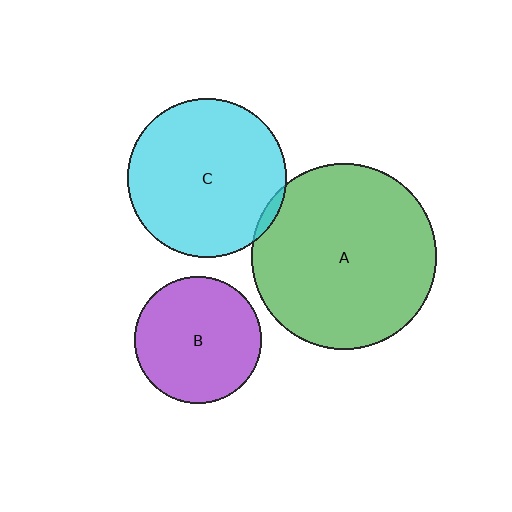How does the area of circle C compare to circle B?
Approximately 1.5 times.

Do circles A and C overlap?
Yes.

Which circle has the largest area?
Circle A (green).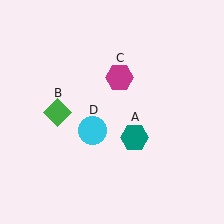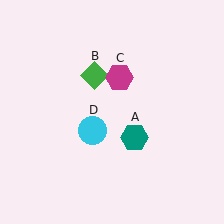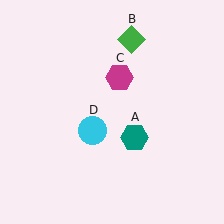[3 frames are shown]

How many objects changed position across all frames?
1 object changed position: green diamond (object B).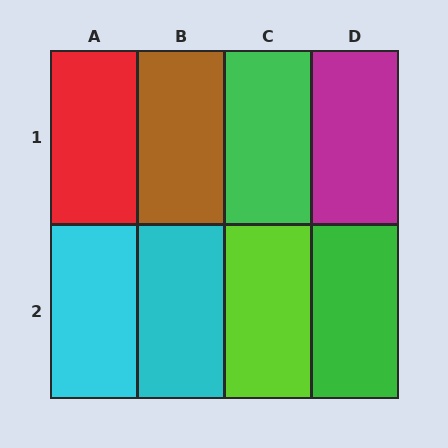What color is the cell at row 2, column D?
Green.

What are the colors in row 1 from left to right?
Red, brown, green, magenta.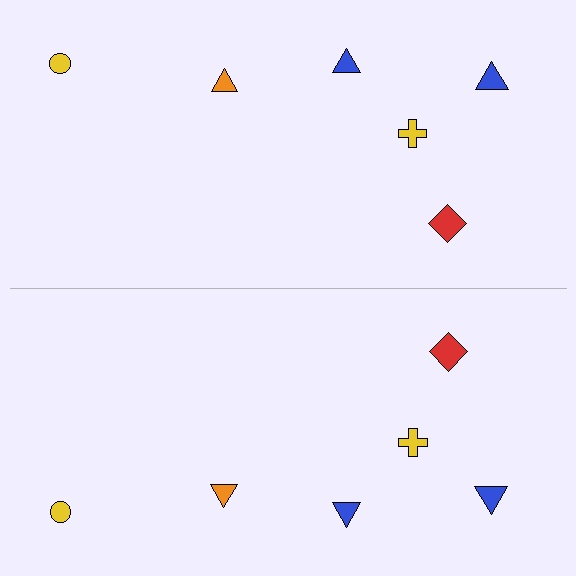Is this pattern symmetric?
Yes, this pattern has bilateral (reflection) symmetry.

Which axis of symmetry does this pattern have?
The pattern has a horizontal axis of symmetry running through the center of the image.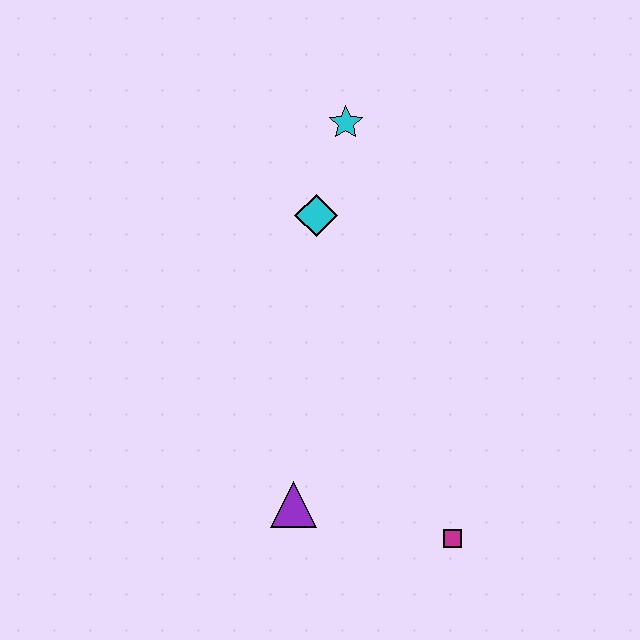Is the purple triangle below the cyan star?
Yes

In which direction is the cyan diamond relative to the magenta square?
The cyan diamond is above the magenta square.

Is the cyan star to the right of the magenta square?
No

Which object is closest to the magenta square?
The purple triangle is closest to the magenta square.